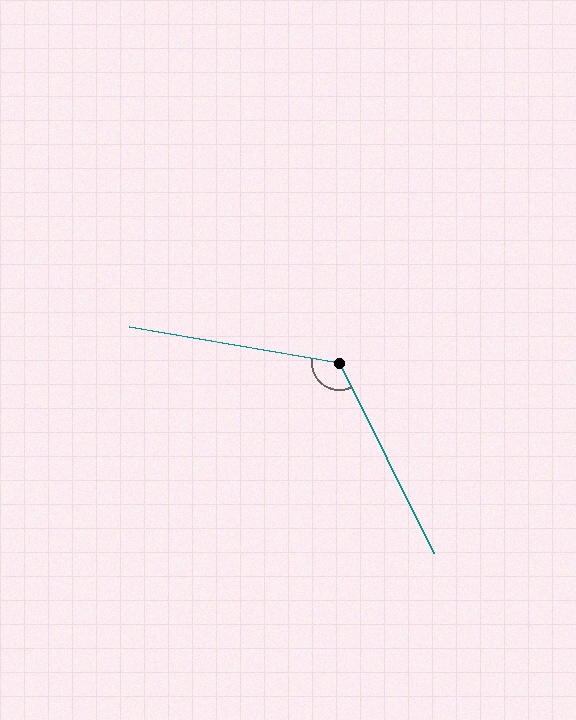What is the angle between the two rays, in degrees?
Approximately 126 degrees.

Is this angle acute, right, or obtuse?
It is obtuse.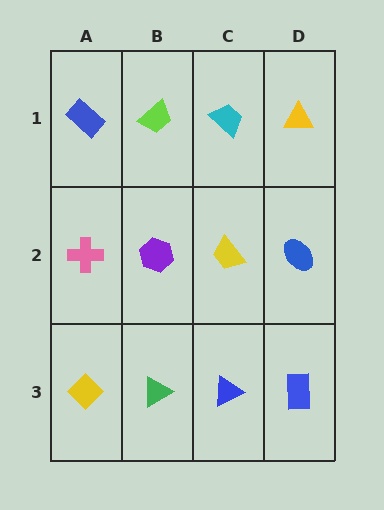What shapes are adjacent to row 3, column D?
A blue ellipse (row 2, column D), a blue triangle (row 3, column C).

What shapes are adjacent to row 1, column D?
A blue ellipse (row 2, column D), a cyan trapezoid (row 1, column C).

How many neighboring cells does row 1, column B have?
3.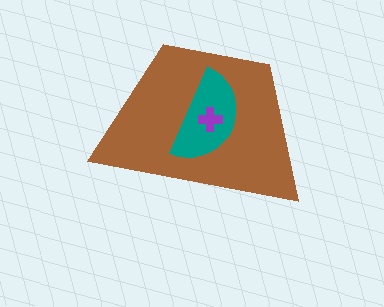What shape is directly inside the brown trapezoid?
The teal semicircle.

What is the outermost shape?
The brown trapezoid.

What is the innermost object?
The purple cross.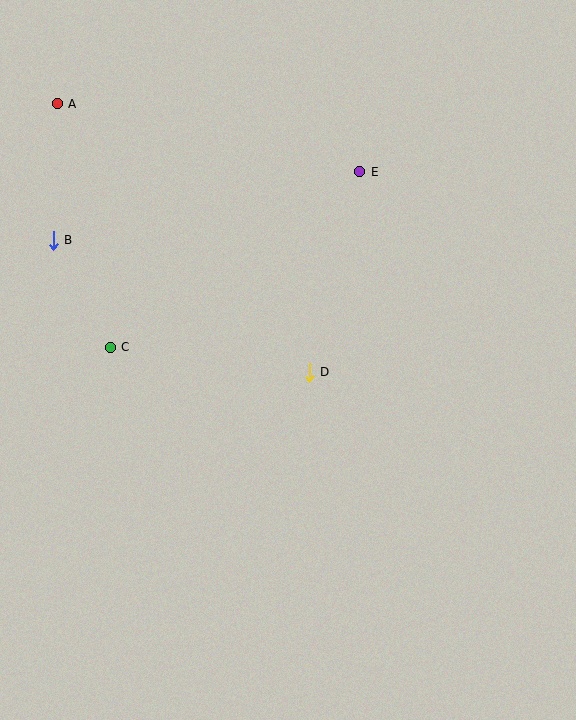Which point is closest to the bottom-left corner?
Point C is closest to the bottom-left corner.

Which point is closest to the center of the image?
Point D at (309, 372) is closest to the center.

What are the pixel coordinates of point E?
Point E is at (360, 172).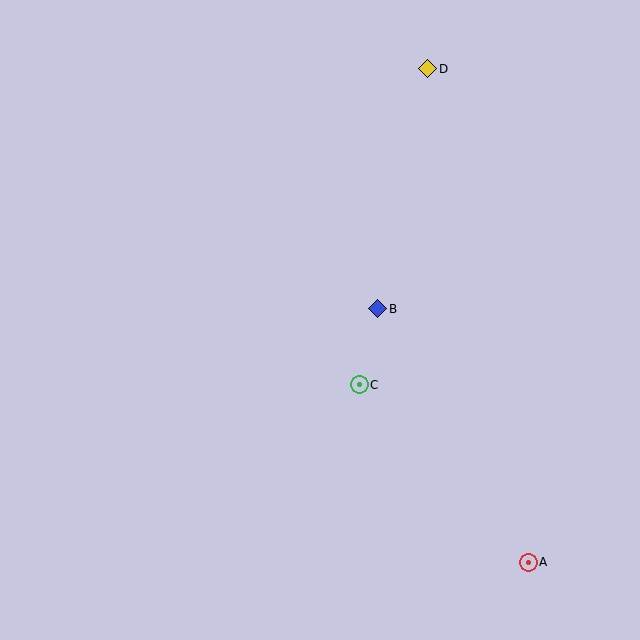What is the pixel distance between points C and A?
The distance between C and A is 245 pixels.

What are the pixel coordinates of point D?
Point D is at (428, 69).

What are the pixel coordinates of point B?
Point B is at (378, 309).